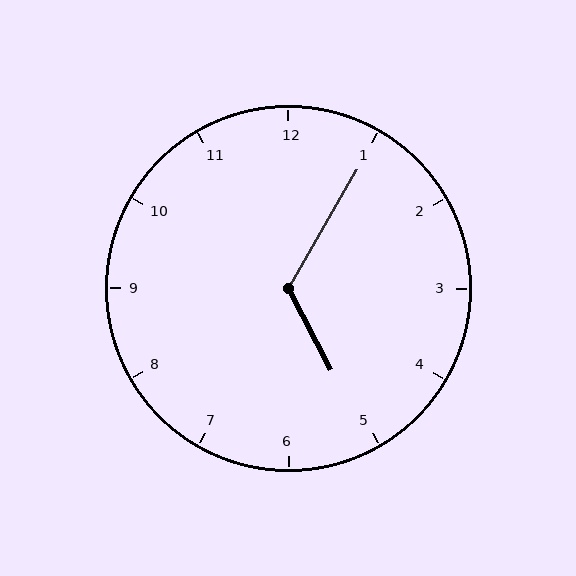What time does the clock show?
5:05.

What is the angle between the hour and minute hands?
Approximately 122 degrees.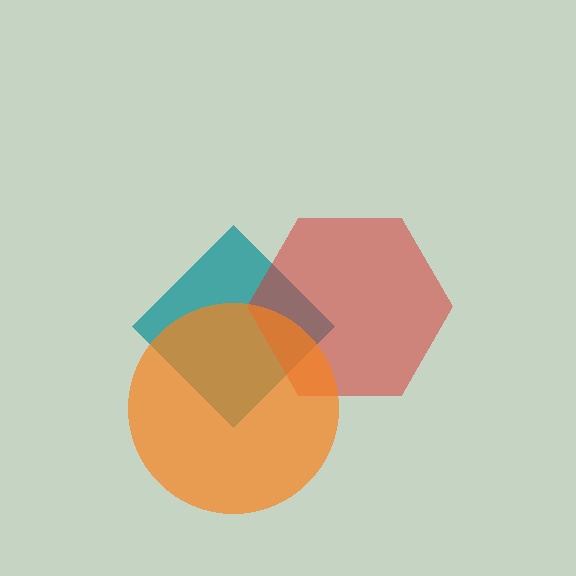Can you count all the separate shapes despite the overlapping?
Yes, there are 3 separate shapes.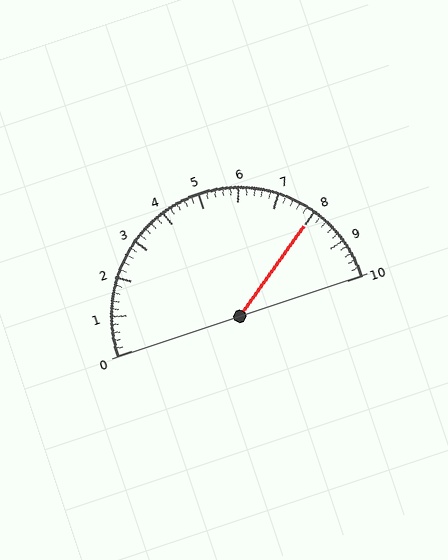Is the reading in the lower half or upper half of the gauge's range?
The reading is in the upper half of the range (0 to 10).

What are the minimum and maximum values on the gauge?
The gauge ranges from 0 to 10.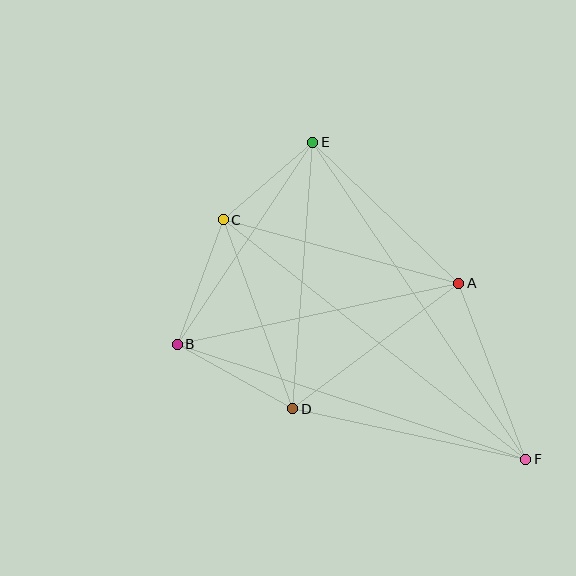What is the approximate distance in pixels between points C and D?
The distance between C and D is approximately 201 pixels.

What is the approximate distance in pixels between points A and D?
The distance between A and D is approximately 208 pixels.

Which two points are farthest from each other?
Points C and F are farthest from each other.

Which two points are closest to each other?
Points C and E are closest to each other.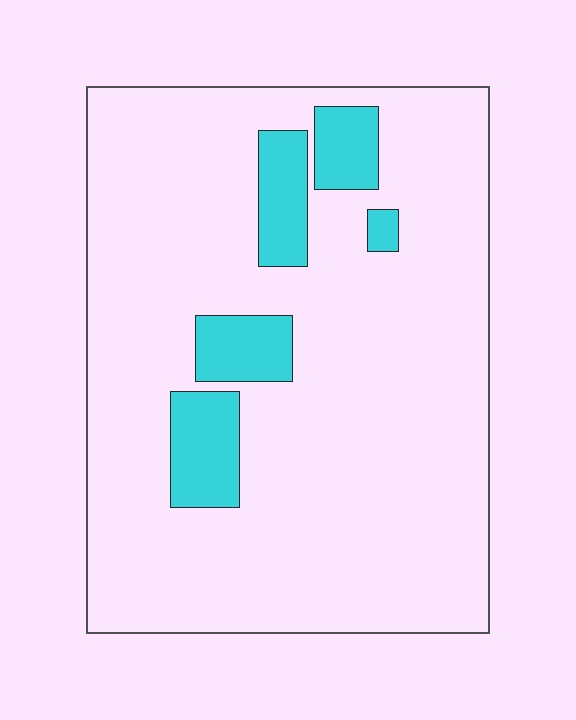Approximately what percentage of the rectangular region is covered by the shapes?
Approximately 15%.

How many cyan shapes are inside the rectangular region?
5.